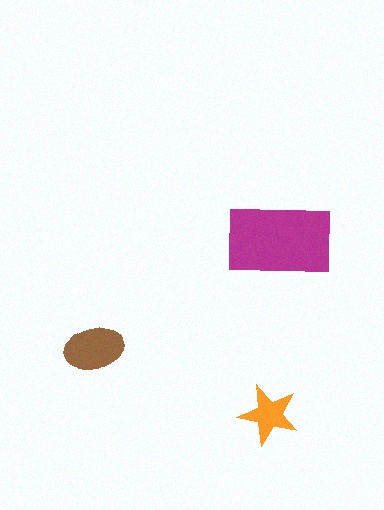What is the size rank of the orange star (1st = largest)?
3rd.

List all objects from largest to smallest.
The magenta rectangle, the brown ellipse, the orange star.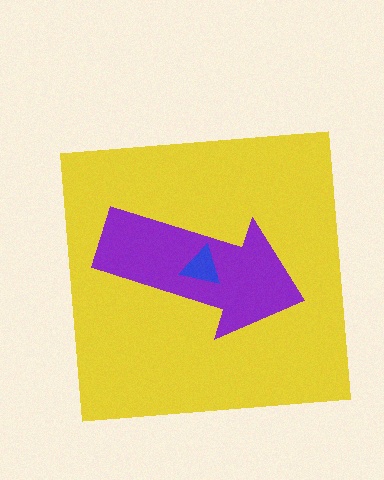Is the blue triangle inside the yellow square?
Yes.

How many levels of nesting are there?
3.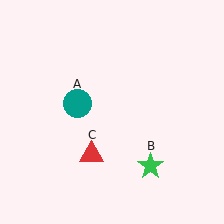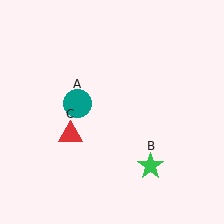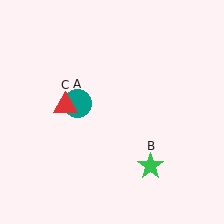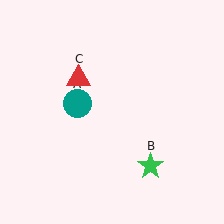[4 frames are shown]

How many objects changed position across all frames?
1 object changed position: red triangle (object C).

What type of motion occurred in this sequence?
The red triangle (object C) rotated clockwise around the center of the scene.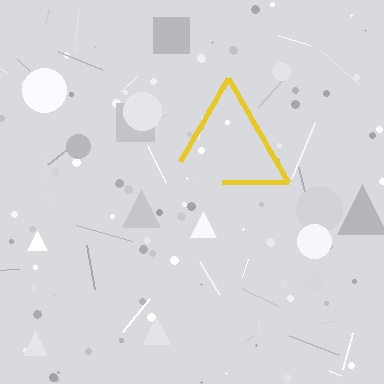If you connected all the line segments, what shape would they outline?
They would outline a triangle.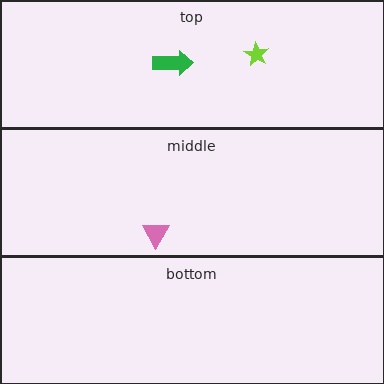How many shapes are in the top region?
2.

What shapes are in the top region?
The lime star, the green arrow.